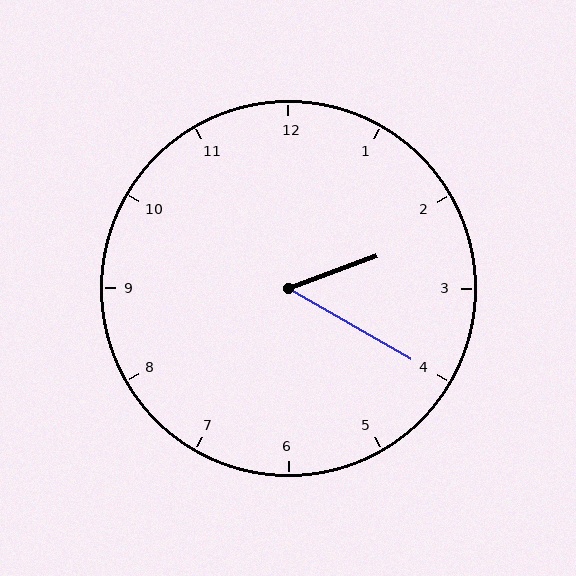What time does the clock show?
2:20.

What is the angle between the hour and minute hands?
Approximately 50 degrees.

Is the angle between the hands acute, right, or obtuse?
It is acute.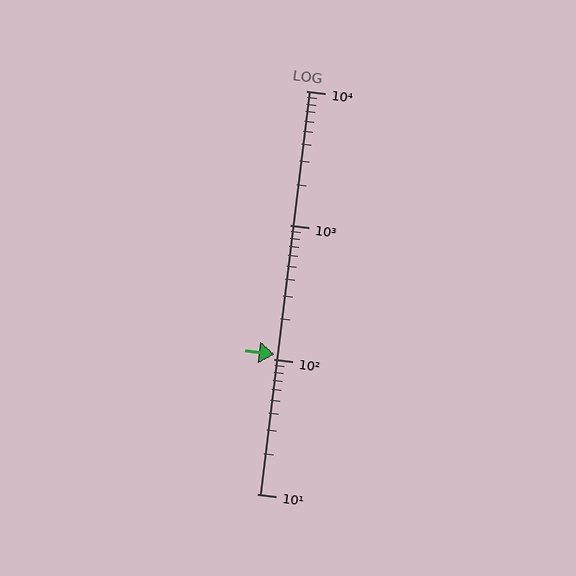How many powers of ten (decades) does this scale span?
The scale spans 3 decades, from 10 to 10000.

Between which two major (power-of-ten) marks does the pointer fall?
The pointer is between 100 and 1000.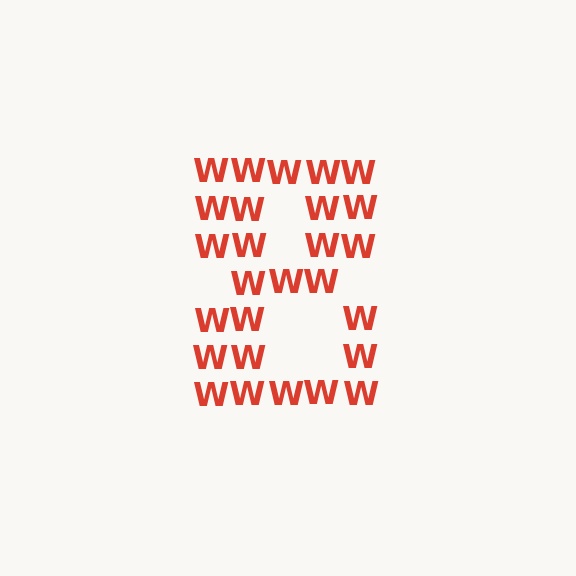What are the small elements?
The small elements are letter W's.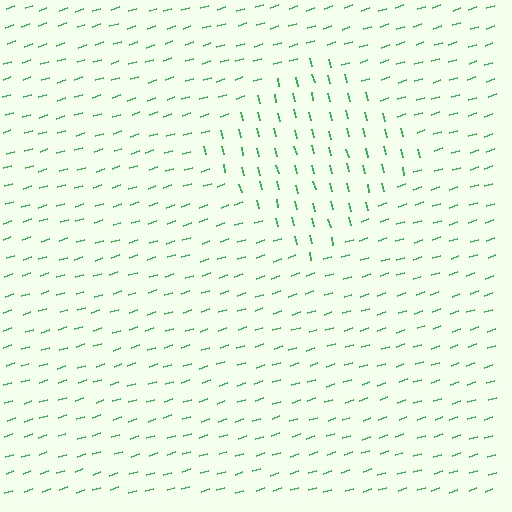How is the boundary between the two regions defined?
The boundary is defined purely by a change in line orientation (approximately 85 degrees difference). All lines are the same color and thickness.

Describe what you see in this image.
The image is filled with small green line segments. A diamond region in the image has lines oriented differently from the surrounding lines, creating a visible texture boundary.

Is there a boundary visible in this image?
Yes, there is a texture boundary formed by a change in line orientation.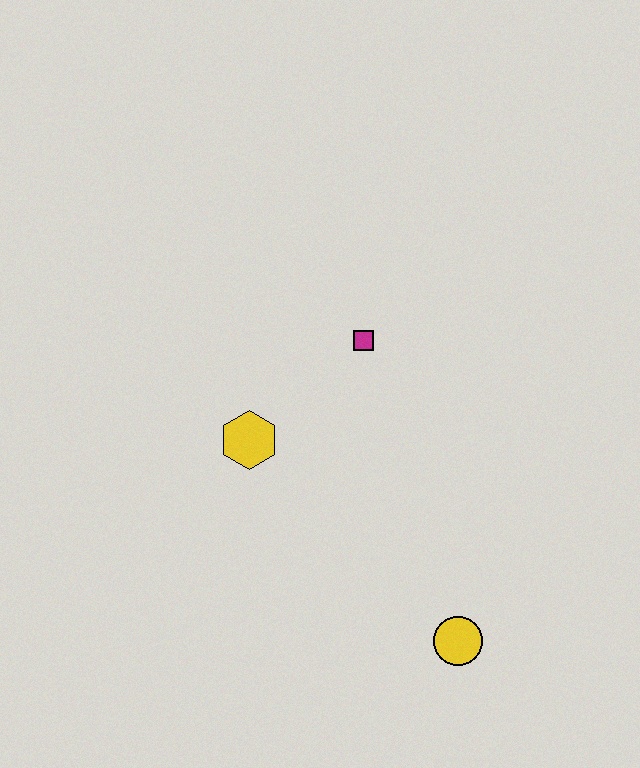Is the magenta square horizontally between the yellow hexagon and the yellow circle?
Yes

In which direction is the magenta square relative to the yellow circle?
The magenta square is above the yellow circle.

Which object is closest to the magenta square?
The yellow hexagon is closest to the magenta square.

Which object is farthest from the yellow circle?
The magenta square is farthest from the yellow circle.